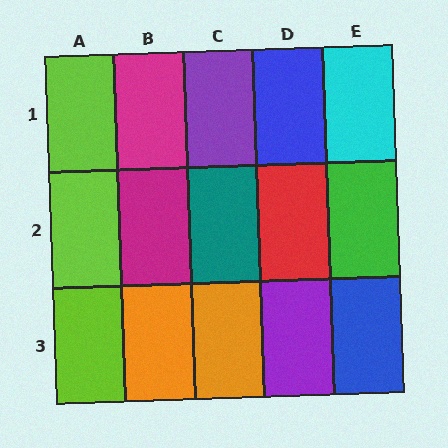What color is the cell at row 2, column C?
Teal.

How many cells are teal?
1 cell is teal.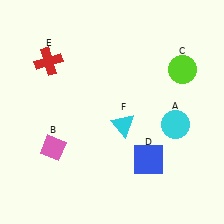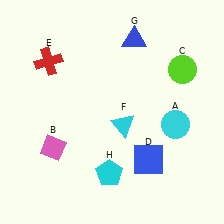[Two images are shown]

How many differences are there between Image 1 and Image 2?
There are 2 differences between the two images.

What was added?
A blue triangle (G), a cyan pentagon (H) were added in Image 2.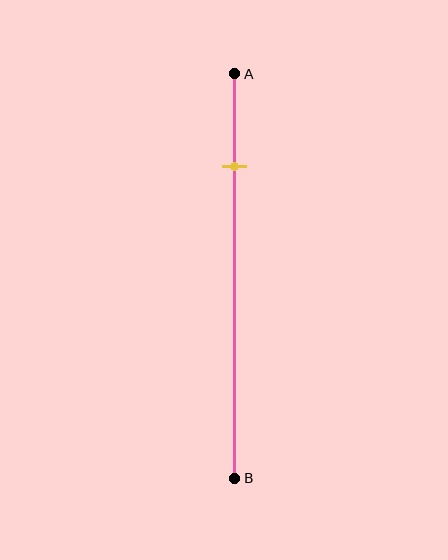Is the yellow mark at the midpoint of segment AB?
No, the mark is at about 25% from A, not at the 50% midpoint.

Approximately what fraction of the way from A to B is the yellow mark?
The yellow mark is approximately 25% of the way from A to B.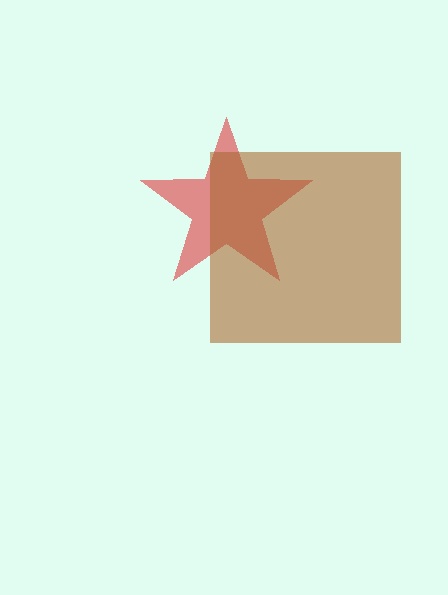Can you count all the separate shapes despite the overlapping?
Yes, there are 2 separate shapes.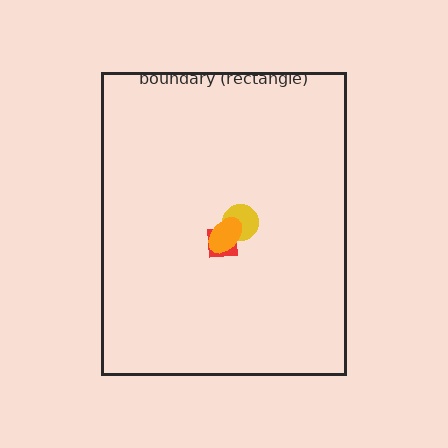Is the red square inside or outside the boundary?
Inside.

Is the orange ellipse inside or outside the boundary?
Inside.